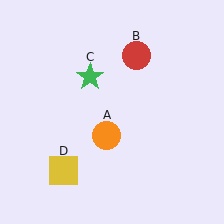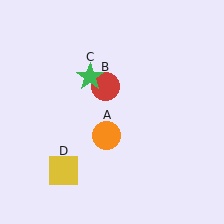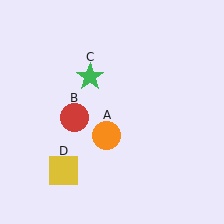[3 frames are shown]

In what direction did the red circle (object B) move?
The red circle (object B) moved down and to the left.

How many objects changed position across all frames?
1 object changed position: red circle (object B).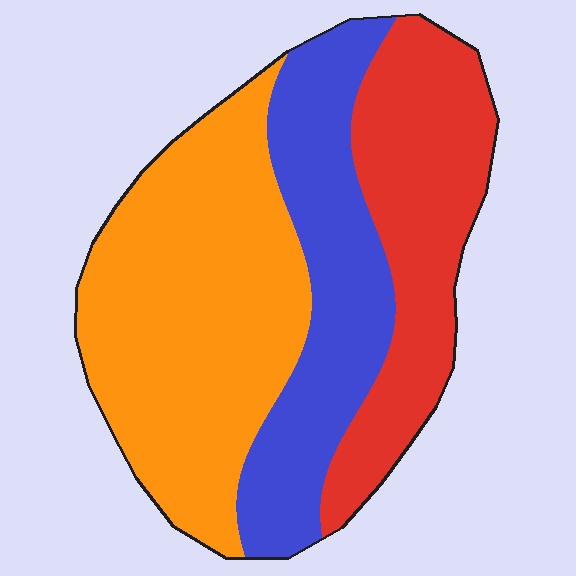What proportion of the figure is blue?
Blue covers roughly 30% of the figure.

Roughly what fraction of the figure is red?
Red takes up about one quarter (1/4) of the figure.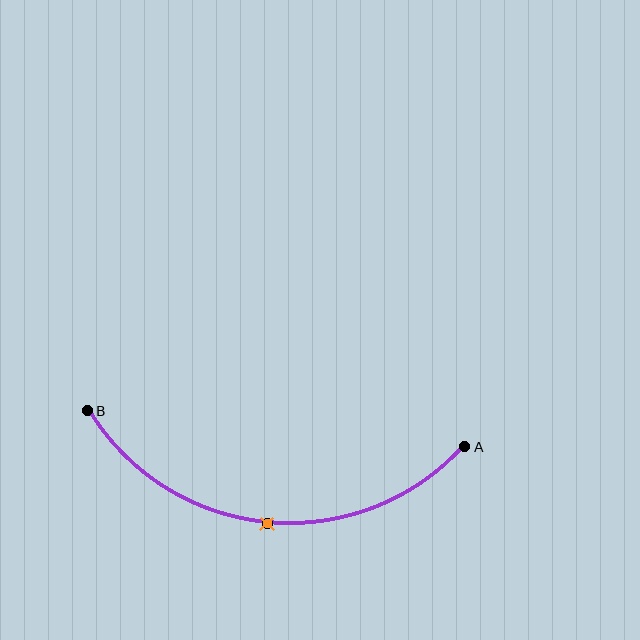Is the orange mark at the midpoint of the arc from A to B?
Yes. The orange mark lies on the arc at equal arc-length from both A and B — it is the arc midpoint.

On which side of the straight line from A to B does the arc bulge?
The arc bulges below the straight line connecting A and B.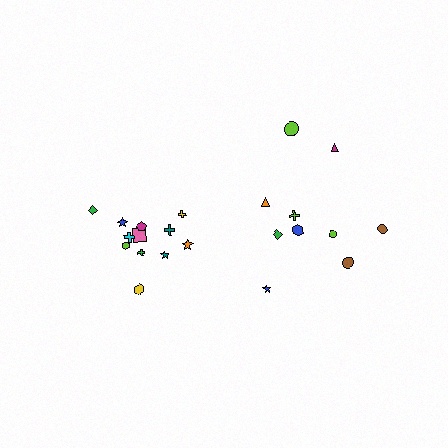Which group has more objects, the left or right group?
The left group.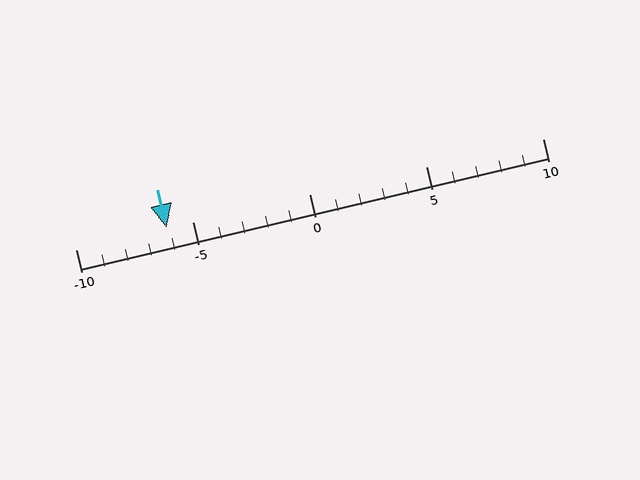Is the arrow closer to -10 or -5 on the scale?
The arrow is closer to -5.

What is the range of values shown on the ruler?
The ruler shows values from -10 to 10.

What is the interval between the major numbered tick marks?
The major tick marks are spaced 5 units apart.